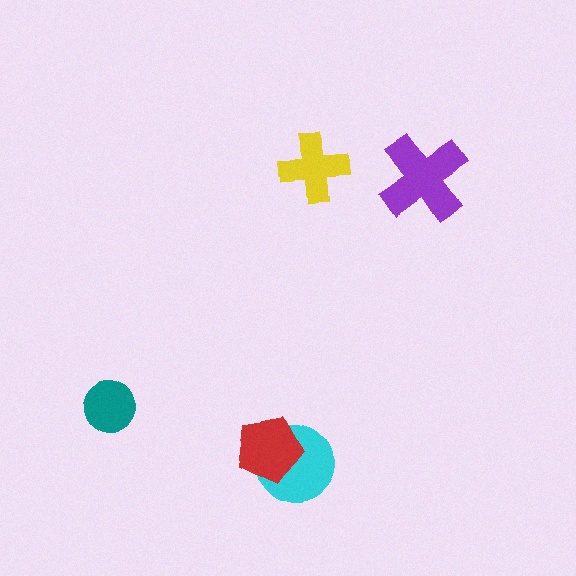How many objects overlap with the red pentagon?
1 object overlaps with the red pentagon.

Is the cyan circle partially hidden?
Yes, it is partially covered by another shape.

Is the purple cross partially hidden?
No, no other shape covers it.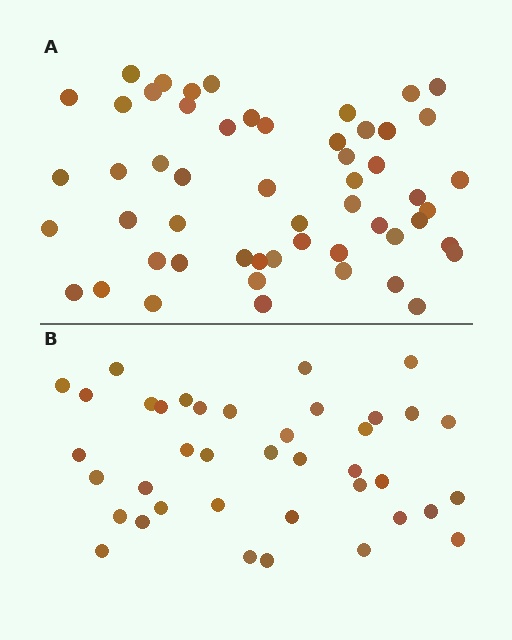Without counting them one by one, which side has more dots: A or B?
Region A (the top region) has more dots.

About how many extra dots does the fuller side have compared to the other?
Region A has approximately 15 more dots than region B.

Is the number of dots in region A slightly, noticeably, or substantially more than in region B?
Region A has noticeably more, but not dramatically so. The ratio is roughly 1.4 to 1.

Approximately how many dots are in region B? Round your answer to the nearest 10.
About 40 dots. (The exact count is 39, which rounds to 40.)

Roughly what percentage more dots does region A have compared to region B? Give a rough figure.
About 40% more.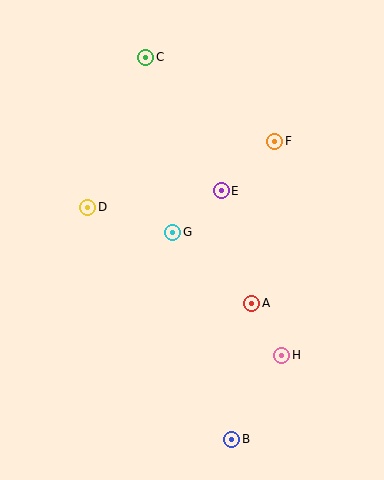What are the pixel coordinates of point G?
Point G is at (173, 232).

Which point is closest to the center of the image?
Point G at (173, 232) is closest to the center.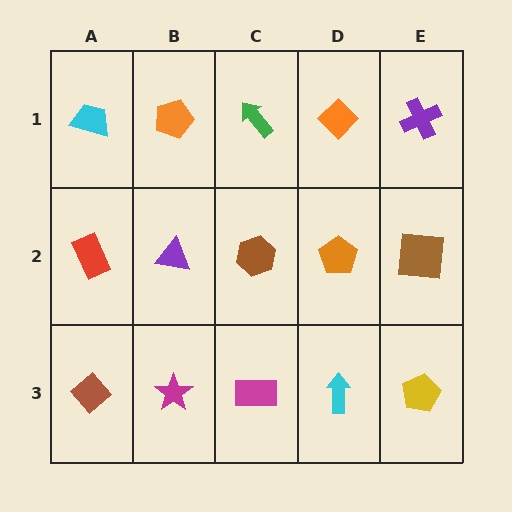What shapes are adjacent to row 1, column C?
A brown hexagon (row 2, column C), an orange pentagon (row 1, column B), an orange diamond (row 1, column D).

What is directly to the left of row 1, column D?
A green arrow.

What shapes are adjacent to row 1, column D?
An orange pentagon (row 2, column D), a green arrow (row 1, column C), a purple cross (row 1, column E).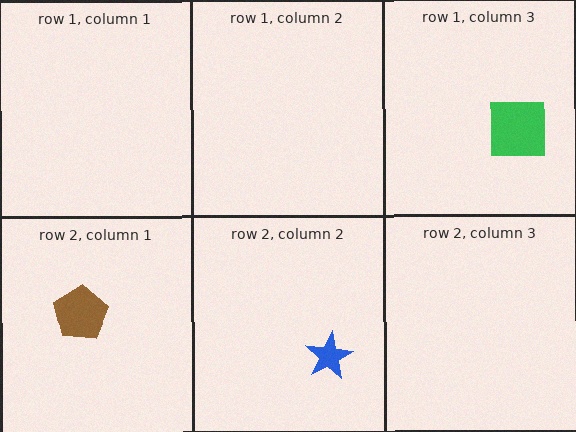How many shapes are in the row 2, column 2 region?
1.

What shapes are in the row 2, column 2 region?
The blue star.